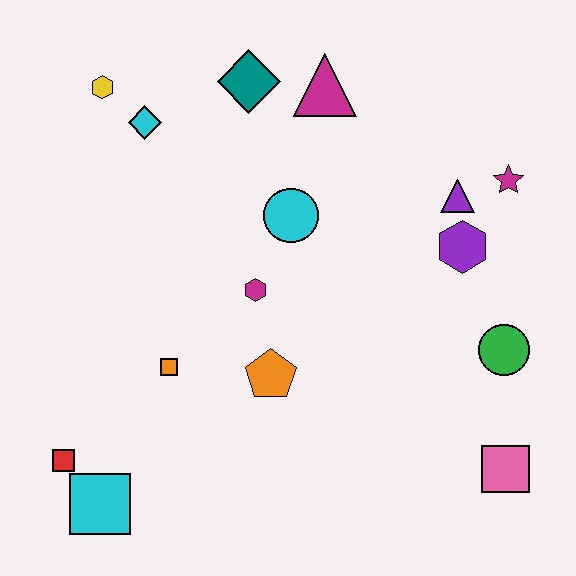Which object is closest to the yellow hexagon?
The cyan diamond is closest to the yellow hexagon.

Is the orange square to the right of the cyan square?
Yes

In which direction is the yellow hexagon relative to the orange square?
The yellow hexagon is above the orange square.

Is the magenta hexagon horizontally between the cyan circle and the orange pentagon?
No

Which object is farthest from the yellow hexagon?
The pink square is farthest from the yellow hexagon.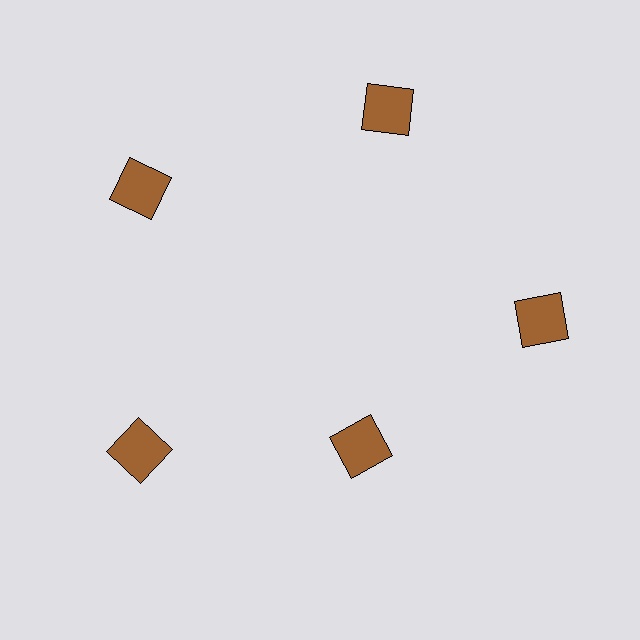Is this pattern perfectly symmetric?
No. The 5 brown squares are arranged in a ring, but one element near the 5 o'clock position is pulled inward toward the center, breaking the 5-fold rotational symmetry.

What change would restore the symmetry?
The symmetry would be restored by moving it outward, back onto the ring so that all 5 squares sit at equal angles and equal distance from the center.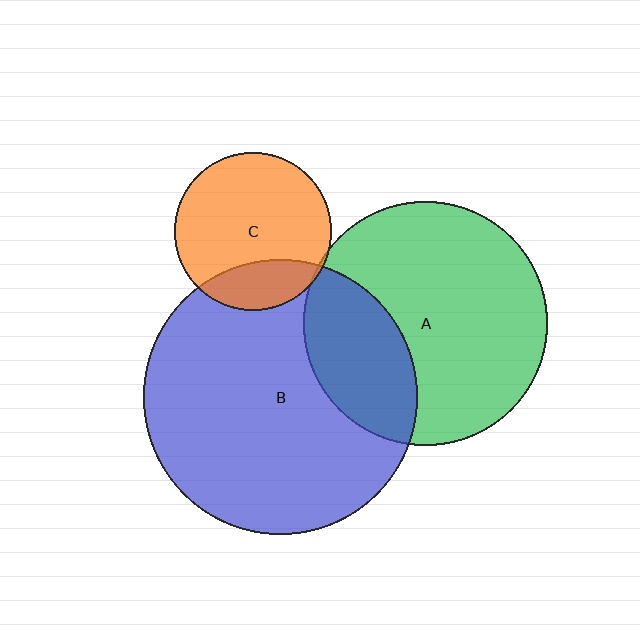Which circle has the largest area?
Circle B (blue).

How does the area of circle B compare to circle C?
Approximately 3.0 times.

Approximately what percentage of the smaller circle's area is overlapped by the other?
Approximately 30%.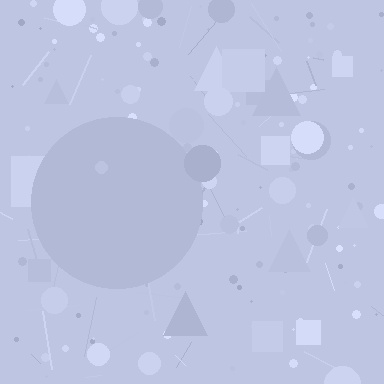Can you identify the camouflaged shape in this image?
The camouflaged shape is a circle.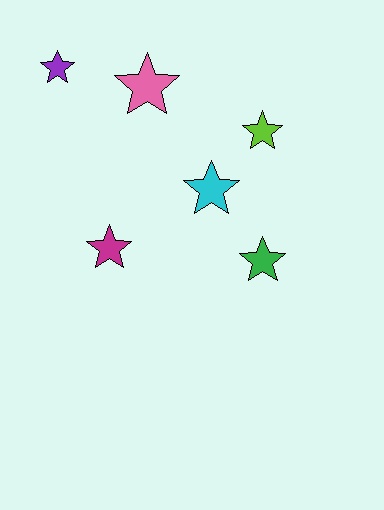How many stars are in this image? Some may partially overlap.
There are 6 stars.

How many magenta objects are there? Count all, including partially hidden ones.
There is 1 magenta object.